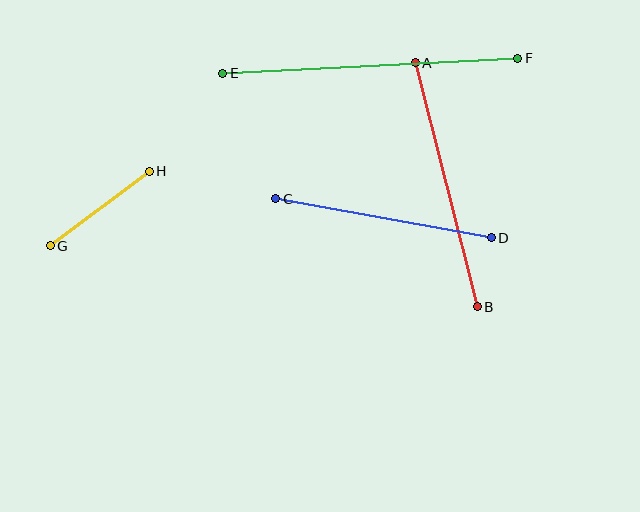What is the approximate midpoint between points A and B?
The midpoint is at approximately (446, 185) pixels.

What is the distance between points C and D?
The distance is approximately 219 pixels.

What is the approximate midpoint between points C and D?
The midpoint is at approximately (383, 218) pixels.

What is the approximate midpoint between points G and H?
The midpoint is at approximately (100, 208) pixels.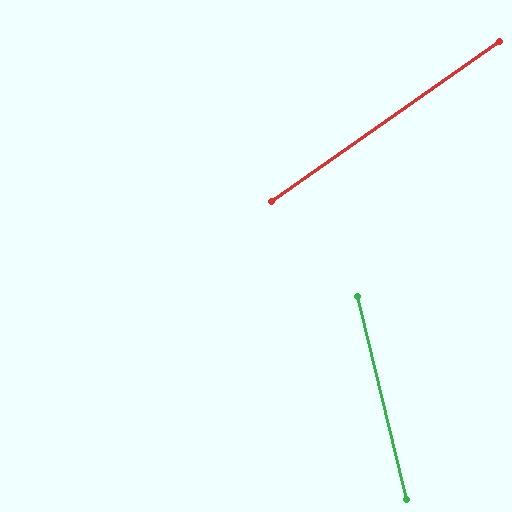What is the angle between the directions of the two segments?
Approximately 68 degrees.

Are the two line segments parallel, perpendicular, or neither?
Neither parallel nor perpendicular — they differ by about 68°.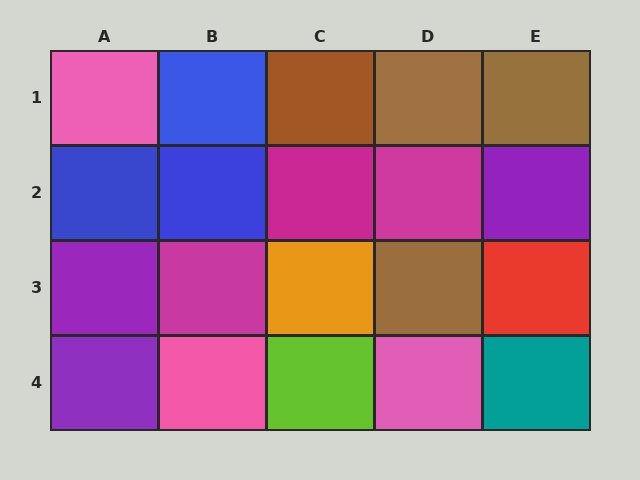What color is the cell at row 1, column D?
Brown.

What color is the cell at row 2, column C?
Magenta.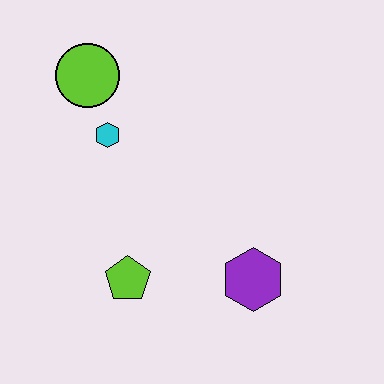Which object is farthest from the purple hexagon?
The lime circle is farthest from the purple hexagon.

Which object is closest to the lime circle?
The cyan hexagon is closest to the lime circle.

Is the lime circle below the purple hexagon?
No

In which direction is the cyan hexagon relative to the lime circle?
The cyan hexagon is below the lime circle.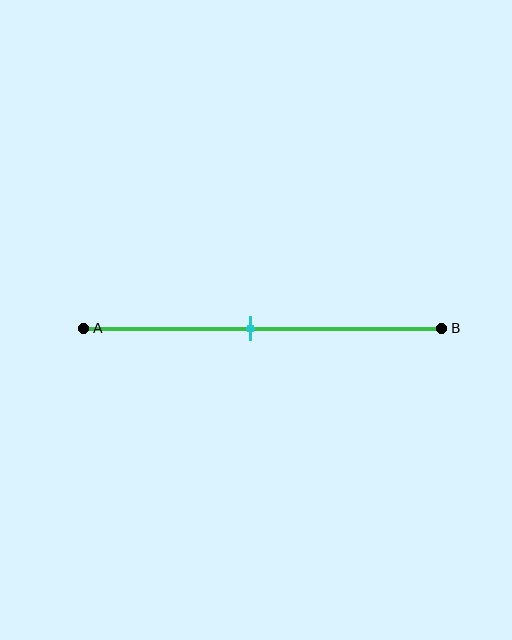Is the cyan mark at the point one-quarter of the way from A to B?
No, the mark is at about 45% from A, not at the 25% one-quarter point.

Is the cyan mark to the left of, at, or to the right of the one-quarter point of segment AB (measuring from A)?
The cyan mark is to the right of the one-quarter point of segment AB.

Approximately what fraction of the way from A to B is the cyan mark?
The cyan mark is approximately 45% of the way from A to B.